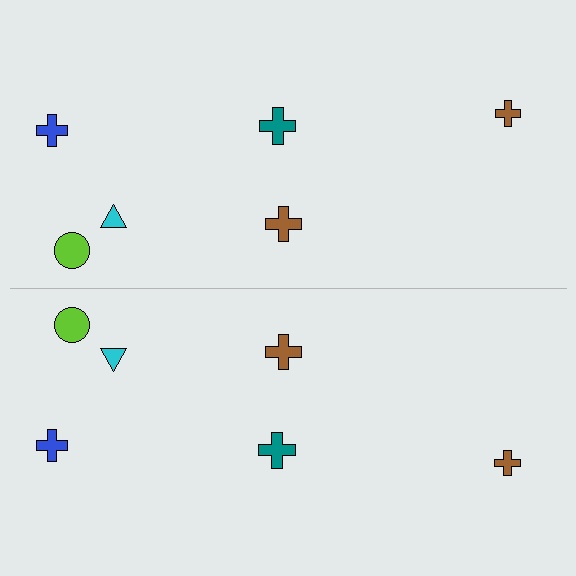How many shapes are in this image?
There are 12 shapes in this image.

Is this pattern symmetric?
Yes, this pattern has bilateral (reflection) symmetry.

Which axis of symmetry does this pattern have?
The pattern has a horizontal axis of symmetry running through the center of the image.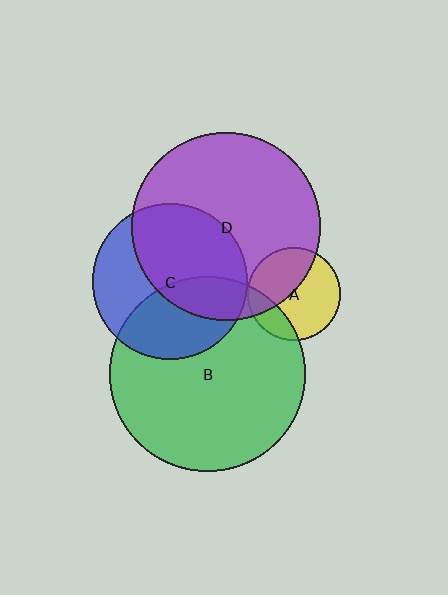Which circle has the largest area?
Circle B (green).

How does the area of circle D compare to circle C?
Approximately 1.5 times.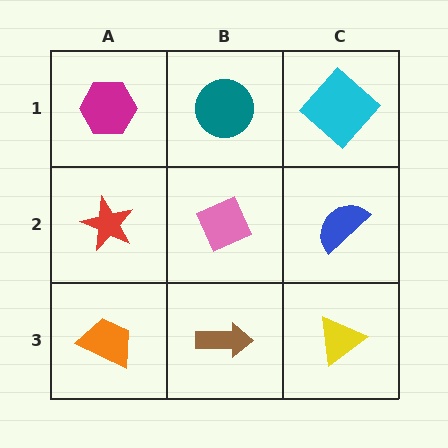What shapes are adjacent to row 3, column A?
A red star (row 2, column A), a brown arrow (row 3, column B).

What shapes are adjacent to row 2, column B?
A teal circle (row 1, column B), a brown arrow (row 3, column B), a red star (row 2, column A), a blue semicircle (row 2, column C).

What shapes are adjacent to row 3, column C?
A blue semicircle (row 2, column C), a brown arrow (row 3, column B).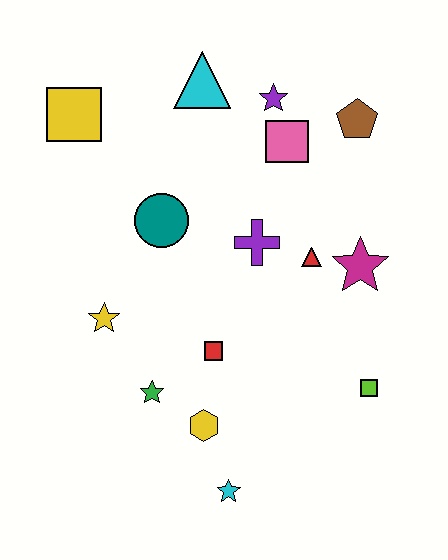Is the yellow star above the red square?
Yes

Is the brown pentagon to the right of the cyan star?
Yes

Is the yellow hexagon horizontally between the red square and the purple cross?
No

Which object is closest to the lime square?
The magenta star is closest to the lime square.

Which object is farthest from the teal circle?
The cyan star is farthest from the teal circle.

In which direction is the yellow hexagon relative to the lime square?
The yellow hexagon is to the left of the lime square.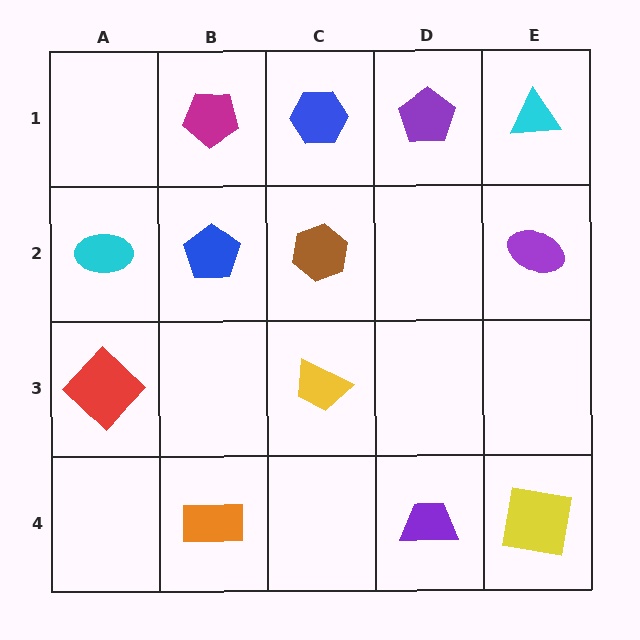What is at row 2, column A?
A cyan ellipse.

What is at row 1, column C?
A blue hexagon.